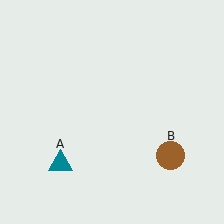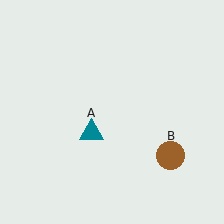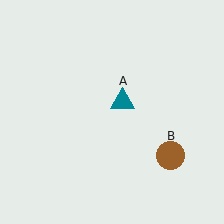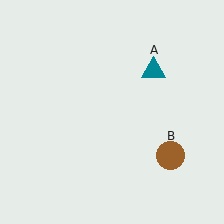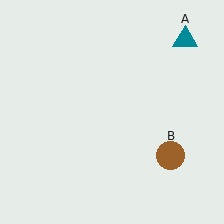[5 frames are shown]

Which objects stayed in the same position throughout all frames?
Brown circle (object B) remained stationary.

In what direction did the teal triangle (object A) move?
The teal triangle (object A) moved up and to the right.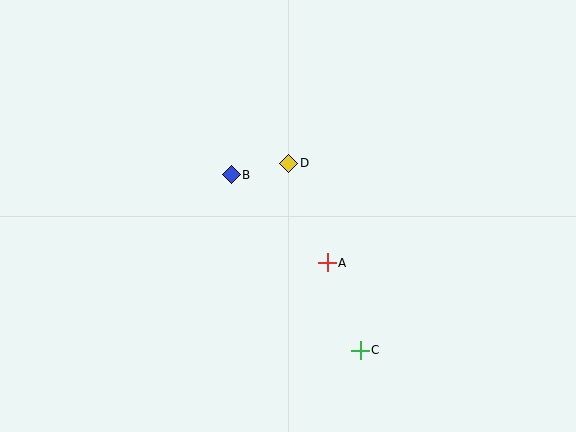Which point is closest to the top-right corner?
Point D is closest to the top-right corner.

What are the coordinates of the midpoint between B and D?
The midpoint between B and D is at (260, 169).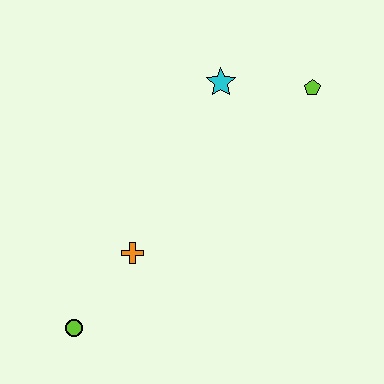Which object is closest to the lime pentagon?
The cyan star is closest to the lime pentagon.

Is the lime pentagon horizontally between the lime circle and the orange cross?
No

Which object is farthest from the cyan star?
The lime circle is farthest from the cyan star.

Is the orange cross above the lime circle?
Yes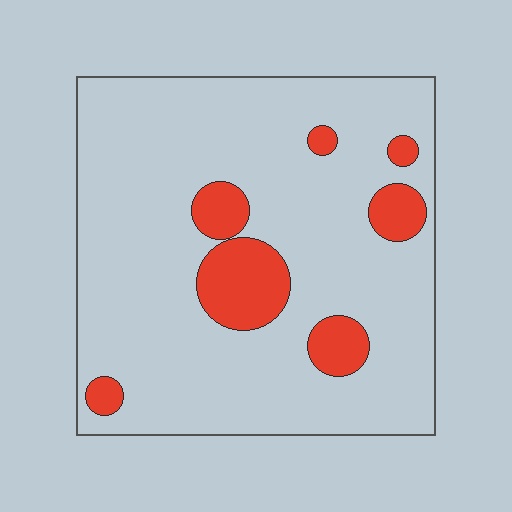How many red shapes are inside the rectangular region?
7.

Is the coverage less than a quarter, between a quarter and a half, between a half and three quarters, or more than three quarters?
Less than a quarter.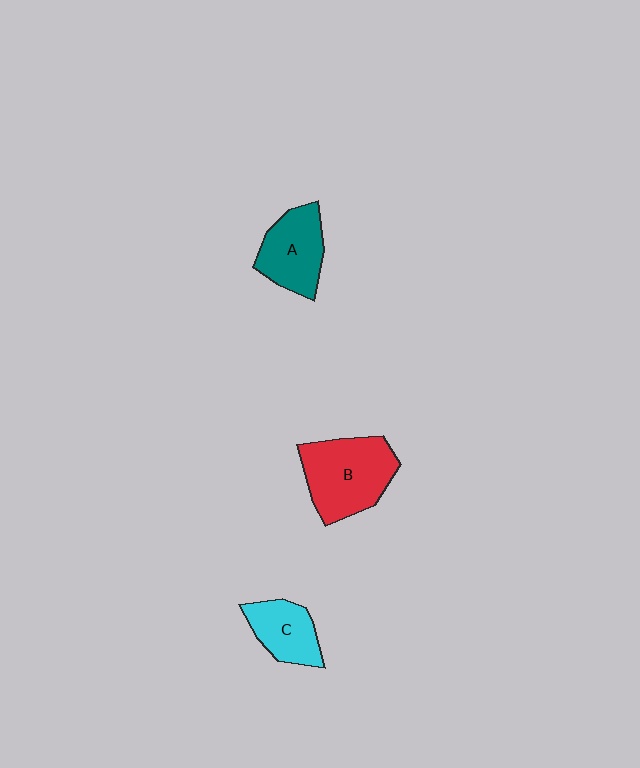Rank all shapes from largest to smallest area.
From largest to smallest: B (red), A (teal), C (cyan).